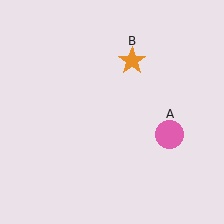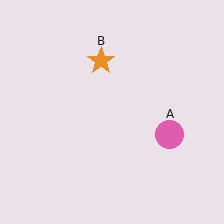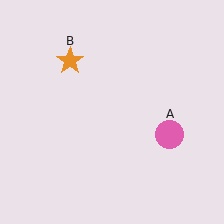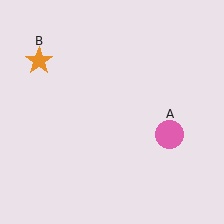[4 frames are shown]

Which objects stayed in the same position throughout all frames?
Pink circle (object A) remained stationary.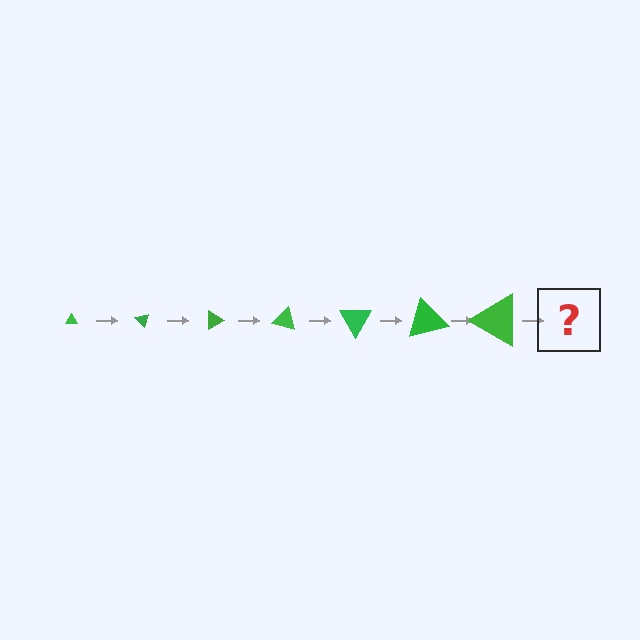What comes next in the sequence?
The next element should be a triangle, larger than the previous one and rotated 315 degrees from the start.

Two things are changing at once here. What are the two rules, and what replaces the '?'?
The two rules are that the triangle grows larger each step and it rotates 45 degrees each step. The '?' should be a triangle, larger than the previous one and rotated 315 degrees from the start.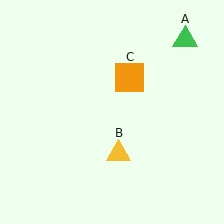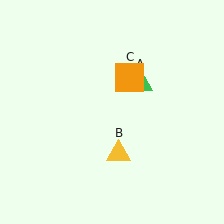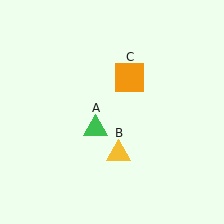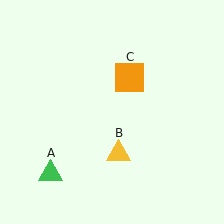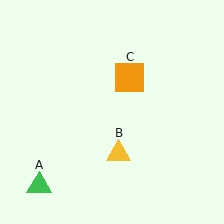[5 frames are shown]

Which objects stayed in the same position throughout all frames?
Yellow triangle (object B) and orange square (object C) remained stationary.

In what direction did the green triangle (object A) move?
The green triangle (object A) moved down and to the left.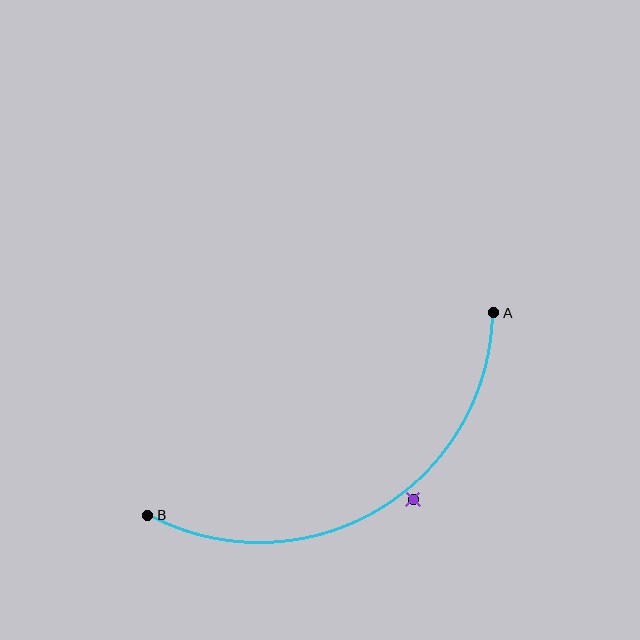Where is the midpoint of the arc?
The arc midpoint is the point on the curve farthest from the straight line joining A and B. It sits below that line.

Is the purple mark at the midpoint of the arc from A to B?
No — the purple mark does not lie on the arc at all. It sits slightly outside the curve.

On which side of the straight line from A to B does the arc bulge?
The arc bulges below the straight line connecting A and B.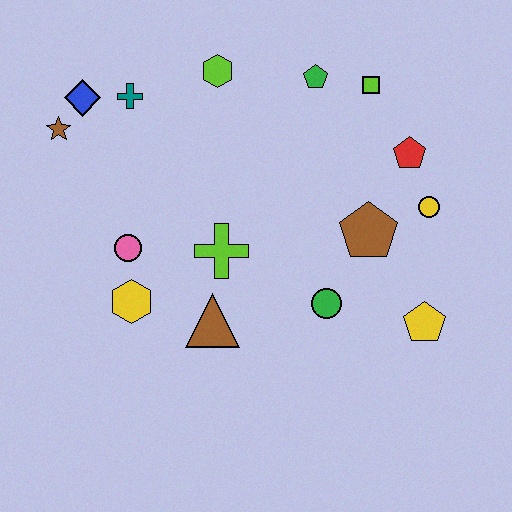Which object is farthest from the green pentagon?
The yellow hexagon is farthest from the green pentagon.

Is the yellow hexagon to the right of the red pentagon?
No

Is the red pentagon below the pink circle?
No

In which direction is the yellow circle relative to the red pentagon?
The yellow circle is below the red pentagon.